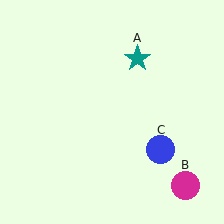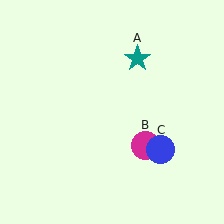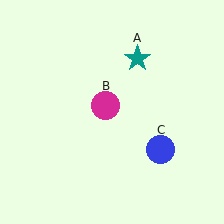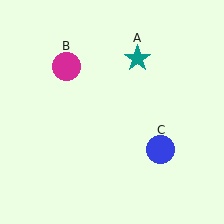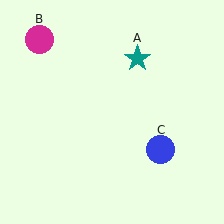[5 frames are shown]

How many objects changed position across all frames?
1 object changed position: magenta circle (object B).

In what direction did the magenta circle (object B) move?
The magenta circle (object B) moved up and to the left.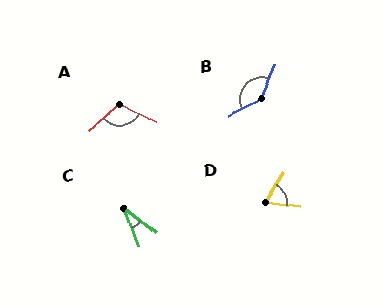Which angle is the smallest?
C, at approximately 31 degrees.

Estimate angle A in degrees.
Approximately 114 degrees.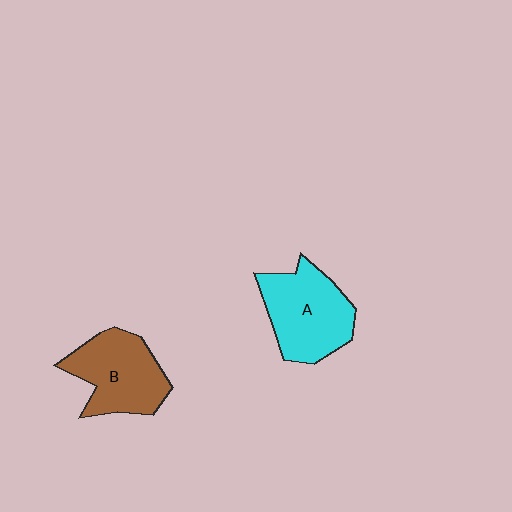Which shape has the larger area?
Shape A (cyan).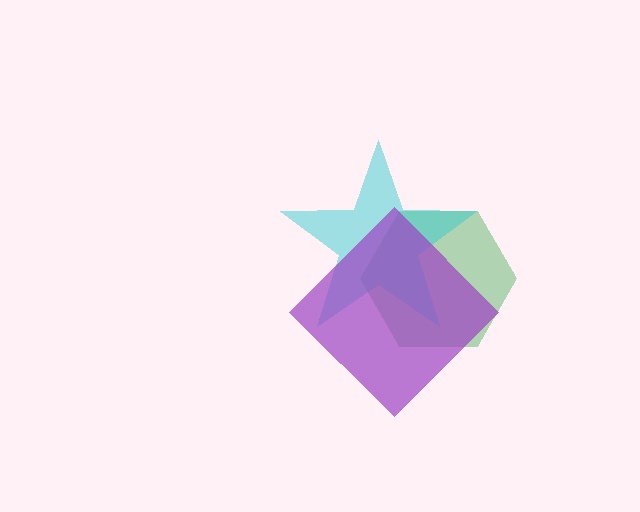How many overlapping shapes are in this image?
There are 3 overlapping shapes in the image.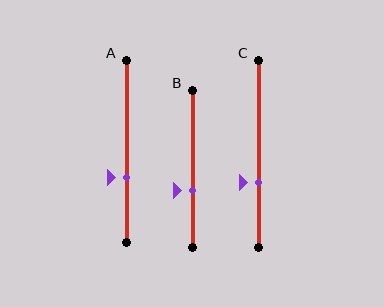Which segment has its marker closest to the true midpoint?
Segment B has its marker closest to the true midpoint.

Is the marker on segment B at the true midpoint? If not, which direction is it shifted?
No, the marker on segment B is shifted downward by about 14% of the segment length.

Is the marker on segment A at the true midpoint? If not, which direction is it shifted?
No, the marker on segment A is shifted downward by about 14% of the segment length.